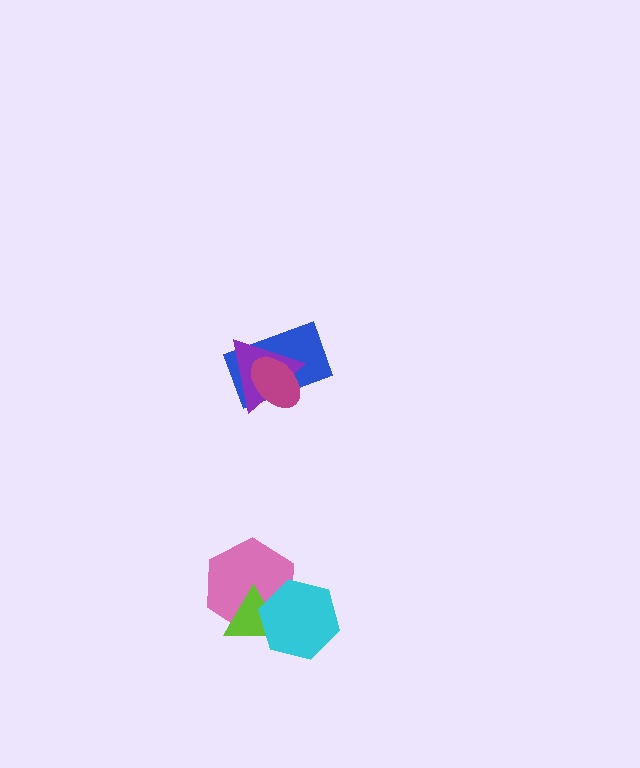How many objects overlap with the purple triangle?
2 objects overlap with the purple triangle.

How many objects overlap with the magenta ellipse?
2 objects overlap with the magenta ellipse.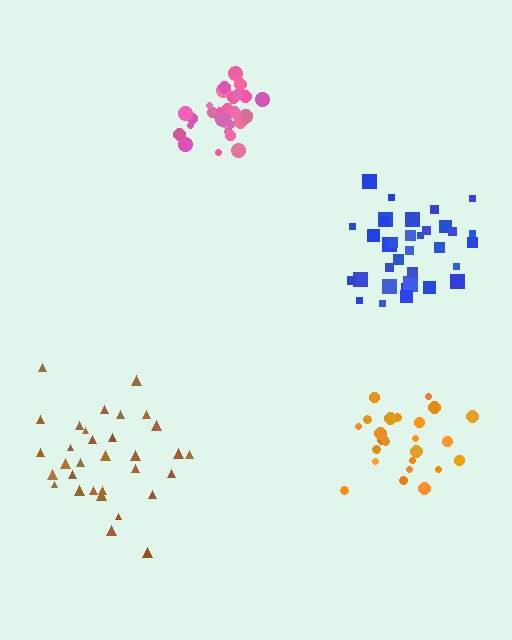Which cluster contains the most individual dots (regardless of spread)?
Pink (35).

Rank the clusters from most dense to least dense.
pink, blue, orange, brown.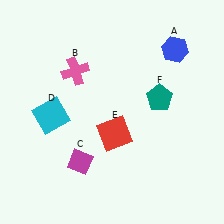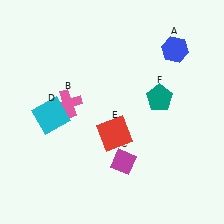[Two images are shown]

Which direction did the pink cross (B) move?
The pink cross (B) moved down.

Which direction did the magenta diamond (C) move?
The magenta diamond (C) moved right.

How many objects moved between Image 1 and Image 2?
2 objects moved between the two images.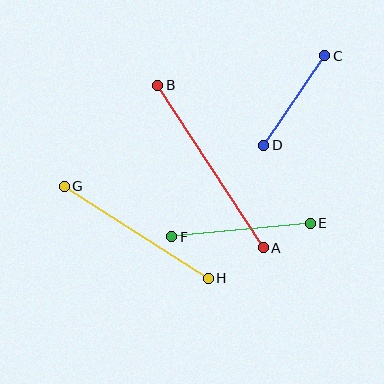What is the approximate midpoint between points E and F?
The midpoint is at approximately (241, 230) pixels.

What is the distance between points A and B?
The distance is approximately 193 pixels.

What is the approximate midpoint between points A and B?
The midpoint is at approximately (211, 167) pixels.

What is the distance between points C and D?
The distance is approximately 108 pixels.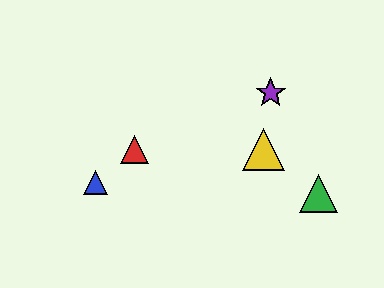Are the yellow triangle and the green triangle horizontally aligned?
No, the yellow triangle is at y≈149 and the green triangle is at y≈193.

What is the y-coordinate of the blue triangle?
The blue triangle is at y≈183.